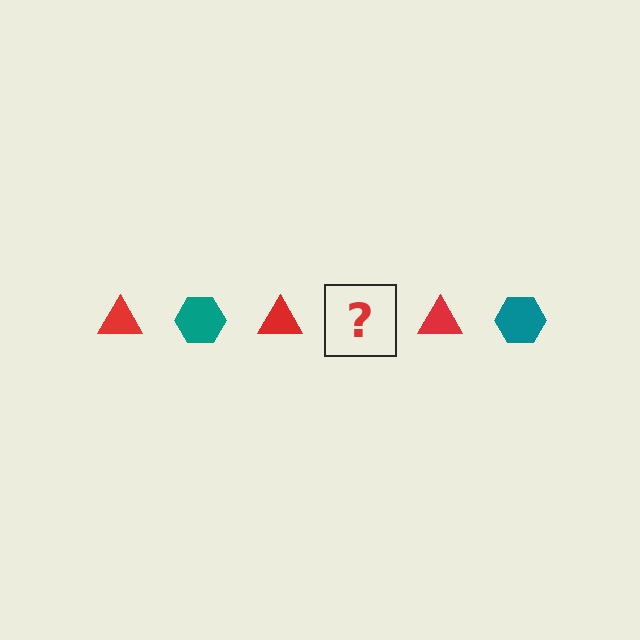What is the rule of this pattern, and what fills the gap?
The rule is that the pattern alternates between red triangle and teal hexagon. The gap should be filled with a teal hexagon.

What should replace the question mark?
The question mark should be replaced with a teal hexagon.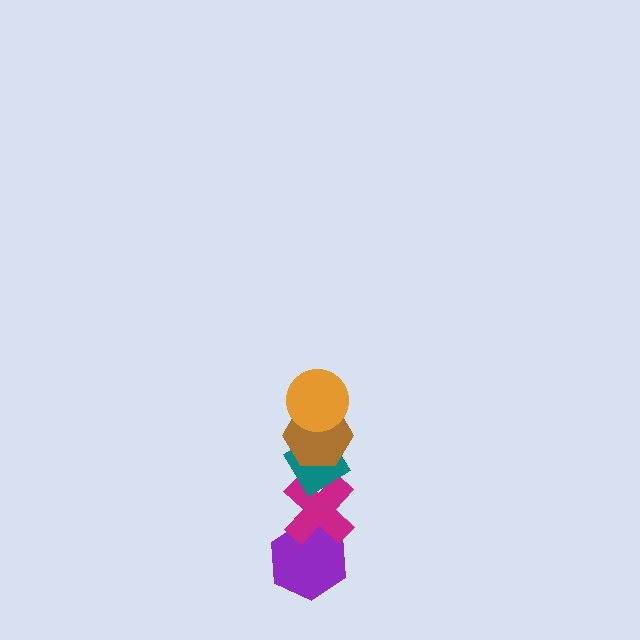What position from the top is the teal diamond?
The teal diamond is 3rd from the top.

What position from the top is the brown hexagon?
The brown hexagon is 2nd from the top.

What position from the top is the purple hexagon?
The purple hexagon is 5th from the top.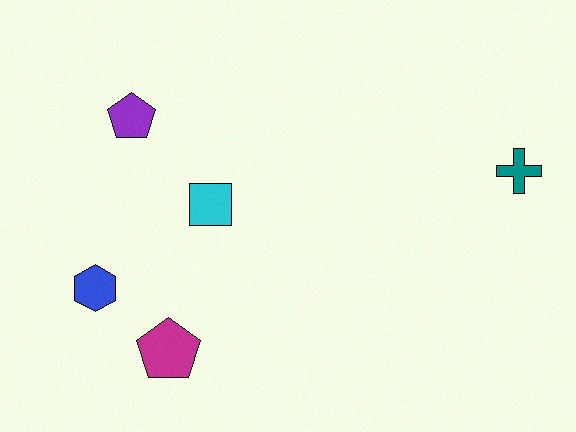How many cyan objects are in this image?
There is 1 cyan object.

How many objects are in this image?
There are 5 objects.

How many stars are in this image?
There are no stars.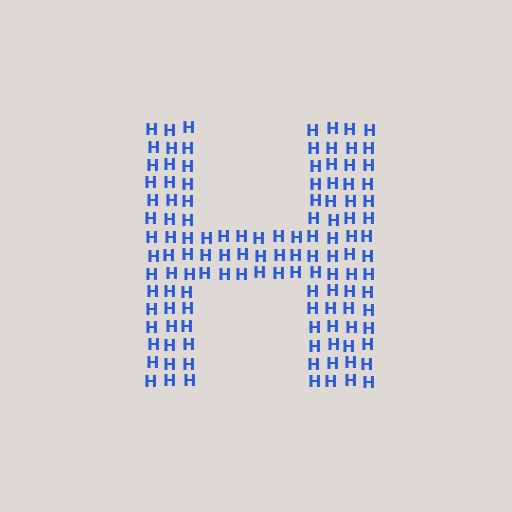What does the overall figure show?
The overall figure shows the letter H.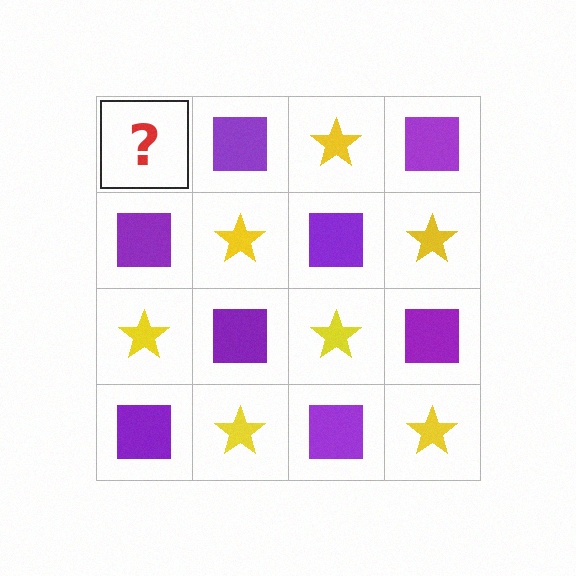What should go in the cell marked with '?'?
The missing cell should contain a yellow star.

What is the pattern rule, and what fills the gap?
The rule is that it alternates yellow star and purple square in a checkerboard pattern. The gap should be filled with a yellow star.